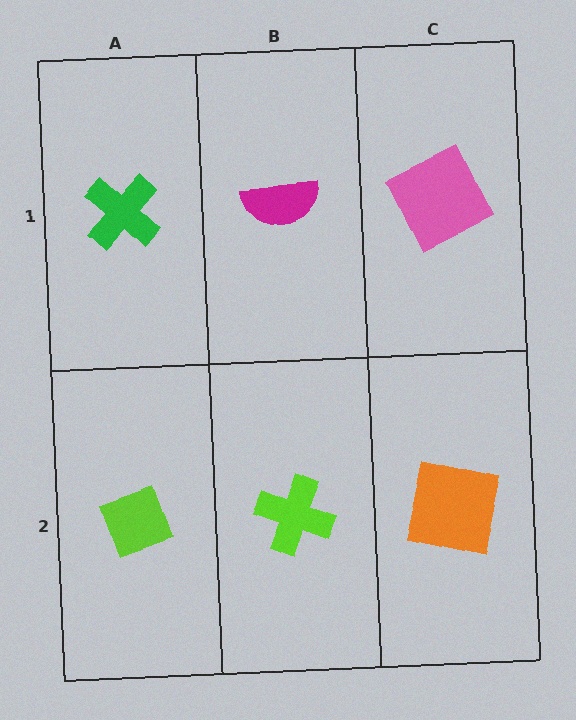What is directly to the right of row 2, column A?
A lime cross.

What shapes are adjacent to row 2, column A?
A green cross (row 1, column A), a lime cross (row 2, column B).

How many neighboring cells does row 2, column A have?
2.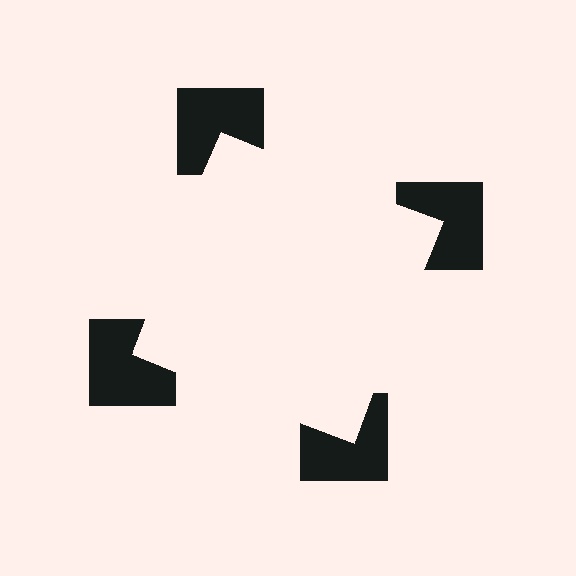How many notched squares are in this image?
There are 4 — one at each vertex of the illusory square.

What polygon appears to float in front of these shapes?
An illusory square — its edges are inferred from the aligned wedge cuts in the notched squares, not physically drawn.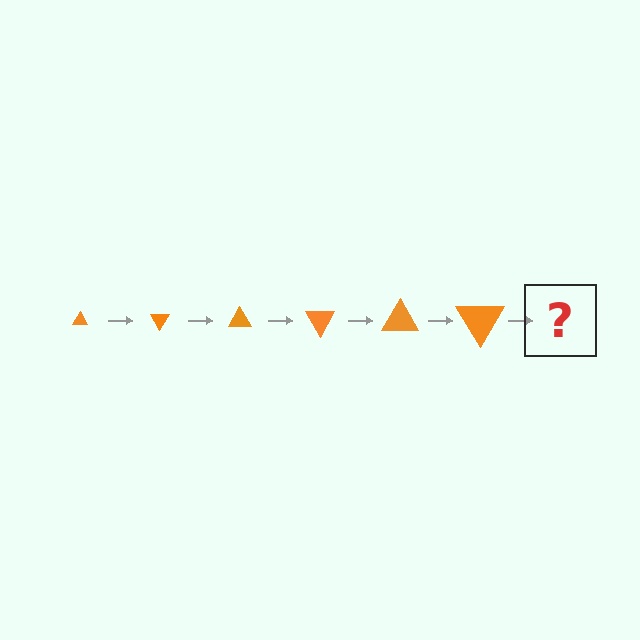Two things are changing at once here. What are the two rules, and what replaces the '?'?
The two rules are that the triangle grows larger each step and it rotates 60 degrees each step. The '?' should be a triangle, larger than the previous one and rotated 360 degrees from the start.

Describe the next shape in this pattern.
It should be a triangle, larger than the previous one and rotated 360 degrees from the start.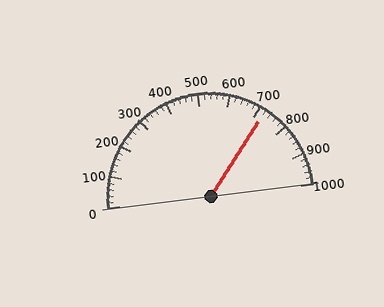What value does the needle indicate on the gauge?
The needle indicates approximately 720.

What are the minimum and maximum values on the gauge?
The gauge ranges from 0 to 1000.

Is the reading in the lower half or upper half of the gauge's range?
The reading is in the upper half of the range (0 to 1000).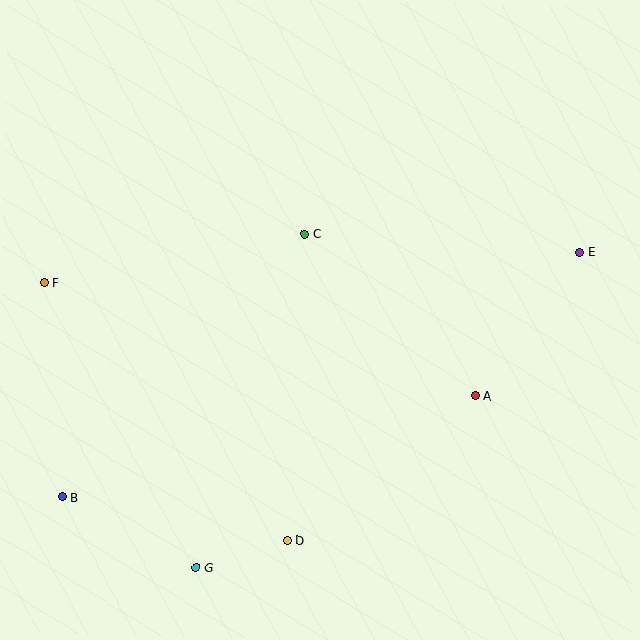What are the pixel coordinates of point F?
Point F is at (44, 283).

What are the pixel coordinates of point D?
Point D is at (287, 540).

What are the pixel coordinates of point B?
Point B is at (62, 497).